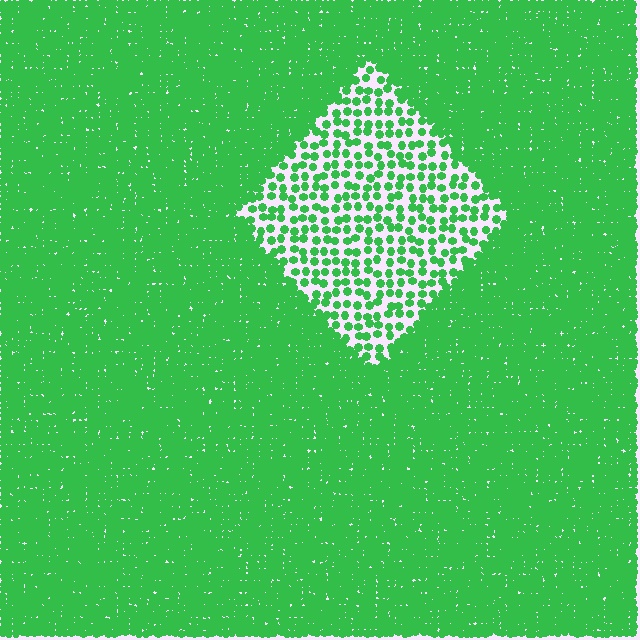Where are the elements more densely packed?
The elements are more densely packed outside the diamond boundary.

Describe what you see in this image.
The image contains small green elements arranged at two different densities. A diamond-shaped region is visible where the elements are less densely packed than the surrounding area.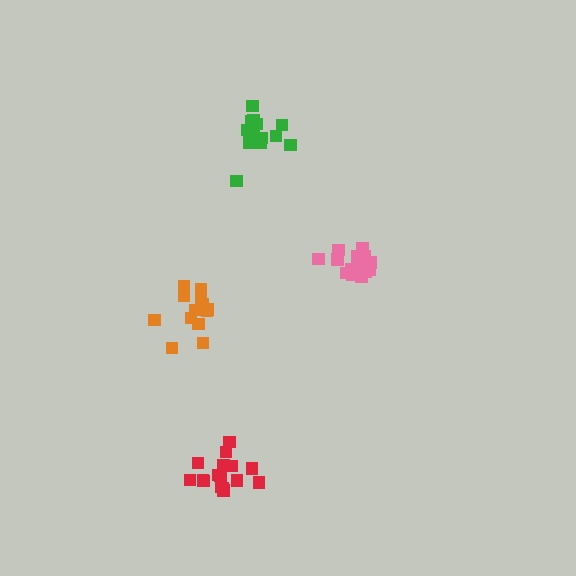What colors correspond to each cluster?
The clusters are colored: green, red, pink, orange.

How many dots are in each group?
Group 1: 14 dots, Group 2: 16 dots, Group 3: 16 dots, Group 4: 14 dots (60 total).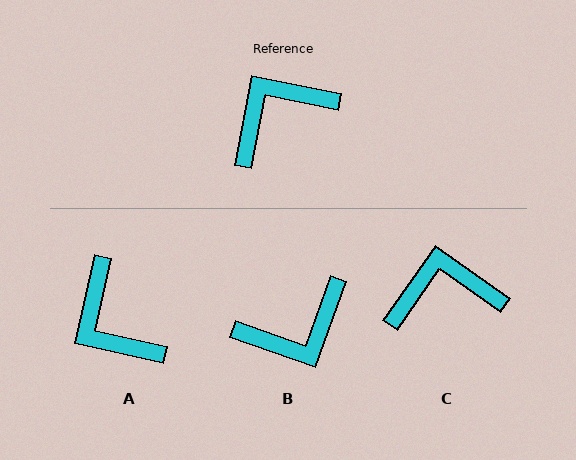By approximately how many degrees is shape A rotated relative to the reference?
Approximately 89 degrees counter-clockwise.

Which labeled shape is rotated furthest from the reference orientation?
B, about 172 degrees away.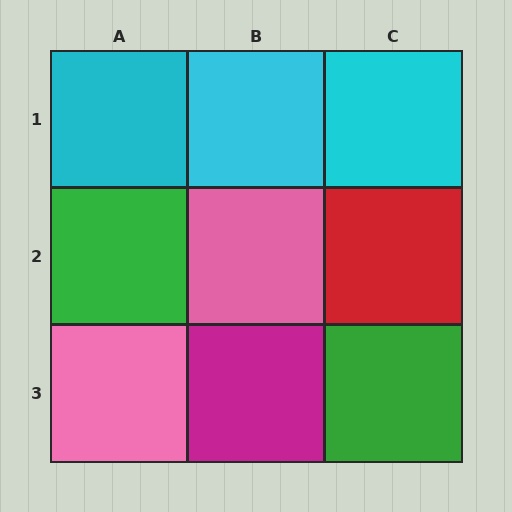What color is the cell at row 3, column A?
Pink.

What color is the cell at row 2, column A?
Green.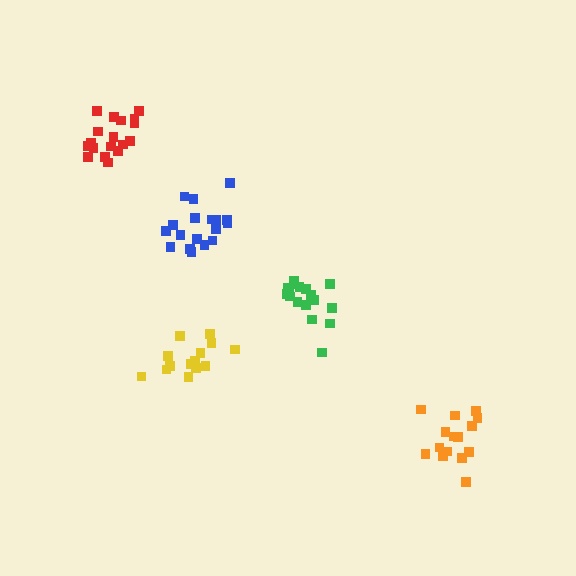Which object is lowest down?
The orange cluster is bottommost.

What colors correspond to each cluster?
The clusters are colored: green, blue, yellow, orange, red.